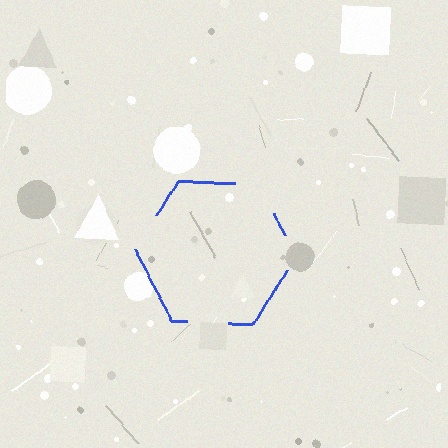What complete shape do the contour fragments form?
The contour fragments form a hexagon.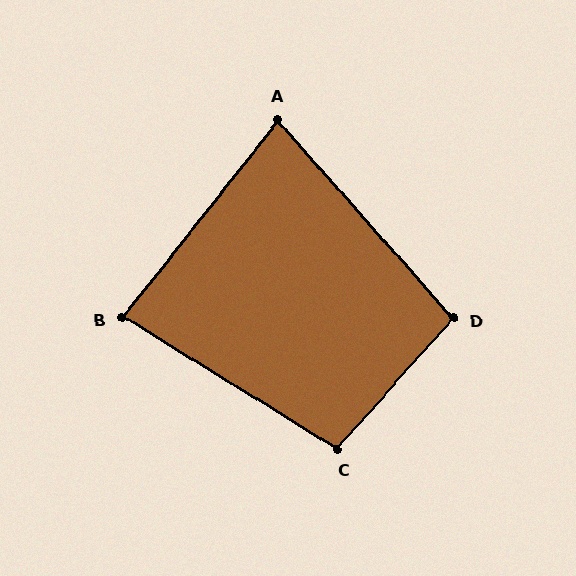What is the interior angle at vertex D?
Approximately 97 degrees (obtuse).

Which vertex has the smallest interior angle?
A, at approximately 80 degrees.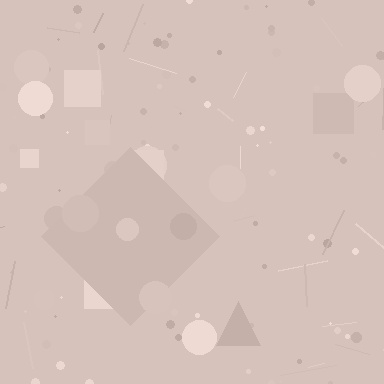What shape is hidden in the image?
A diamond is hidden in the image.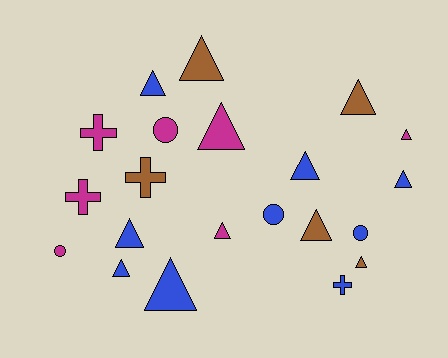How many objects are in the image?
There are 21 objects.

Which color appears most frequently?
Blue, with 9 objects.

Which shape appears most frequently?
Triangle, with 13 objects.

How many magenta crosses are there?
There are 2 magenta crosses.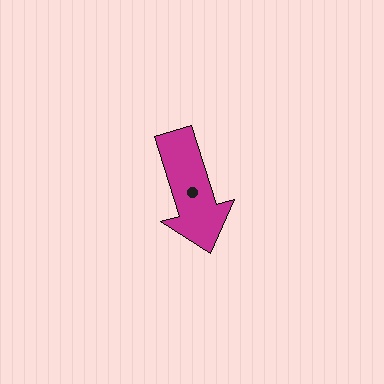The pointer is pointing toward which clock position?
Roughly 5 o'clock.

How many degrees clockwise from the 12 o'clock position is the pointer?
Approximately 163 degrees.